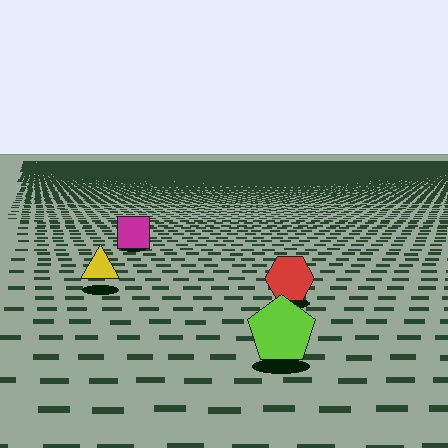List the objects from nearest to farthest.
From nearest to farthest: the lime pentagon, the red hexagon, the yellow triangle, the magenta square.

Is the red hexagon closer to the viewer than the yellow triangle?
Yes. The red hexagon is closer — you can tell from the texture gradient: the ground texture is coarser near it.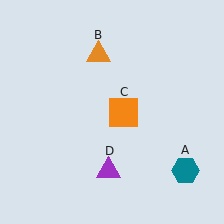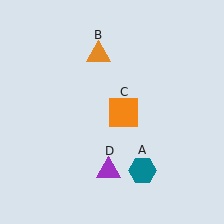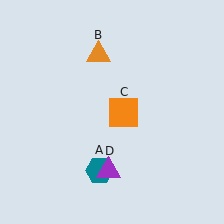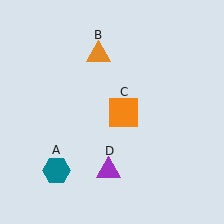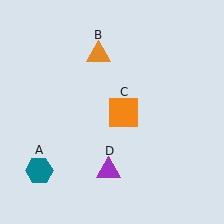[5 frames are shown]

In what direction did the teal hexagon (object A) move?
The teal hexagon (object A) moved left.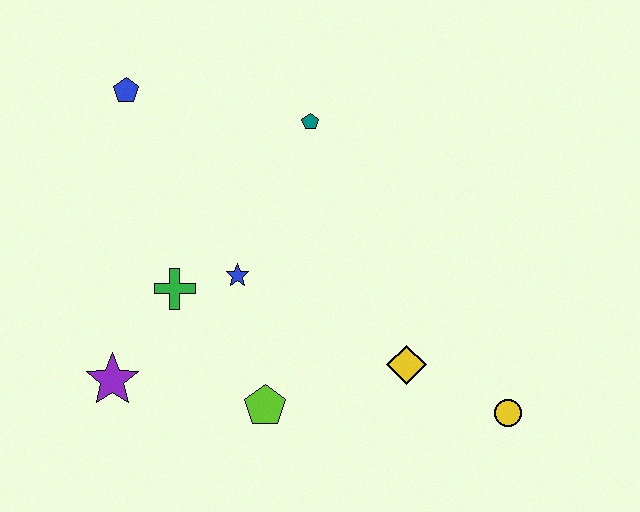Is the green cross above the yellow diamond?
Yes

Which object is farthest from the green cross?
The yellow circle is farthest from the green cross.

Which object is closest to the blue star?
The green cross is closest to the blue star.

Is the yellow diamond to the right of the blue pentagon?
Yes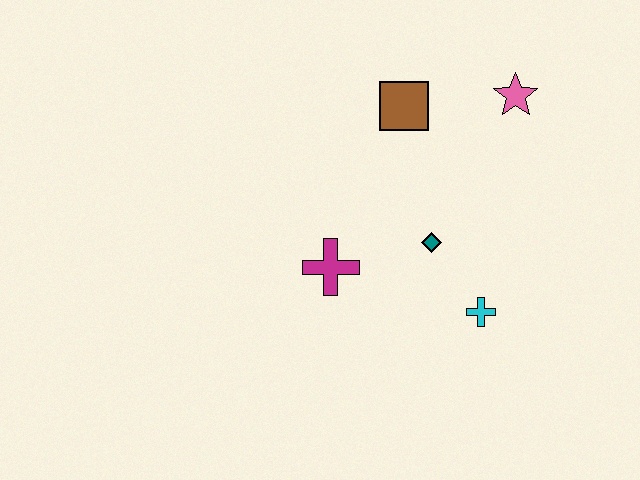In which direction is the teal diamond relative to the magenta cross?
The teal diamond is to the right of the magenta cross.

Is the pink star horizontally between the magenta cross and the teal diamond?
No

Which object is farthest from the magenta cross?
The pink star is farthest from the magenta cross.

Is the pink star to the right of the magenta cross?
Yes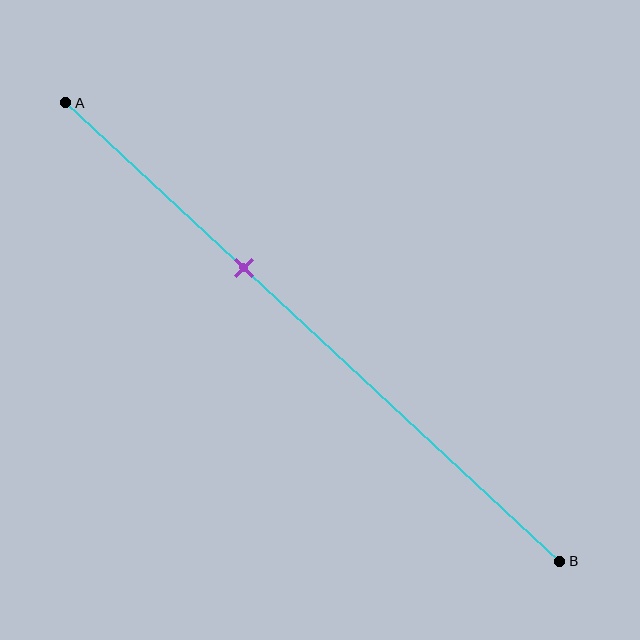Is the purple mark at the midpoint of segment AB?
No, the mark is at about 35% from A, not at the 50% midpoint.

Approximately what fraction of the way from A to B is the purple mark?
The purple mark is approximately 35% of the way from A to B.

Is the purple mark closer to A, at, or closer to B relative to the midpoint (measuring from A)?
The purple mark is closer to point A than the midpoint of segment AB.